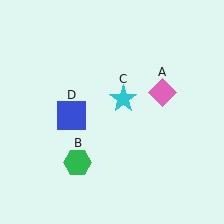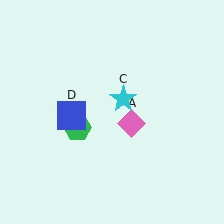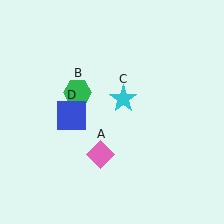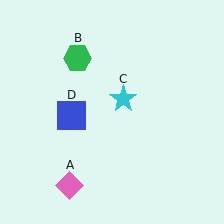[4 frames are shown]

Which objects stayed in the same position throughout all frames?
Cyan star (object C) and blue square (object D) remained stationary.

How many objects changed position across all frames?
2 objects changed position: pink diamond (object A), green hexagon (object B).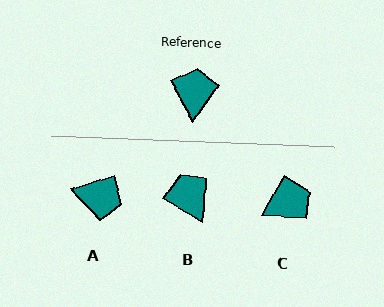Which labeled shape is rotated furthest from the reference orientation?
A, about 102 degrees away.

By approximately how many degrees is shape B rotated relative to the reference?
Approximately 29 degrees counter-clockwise.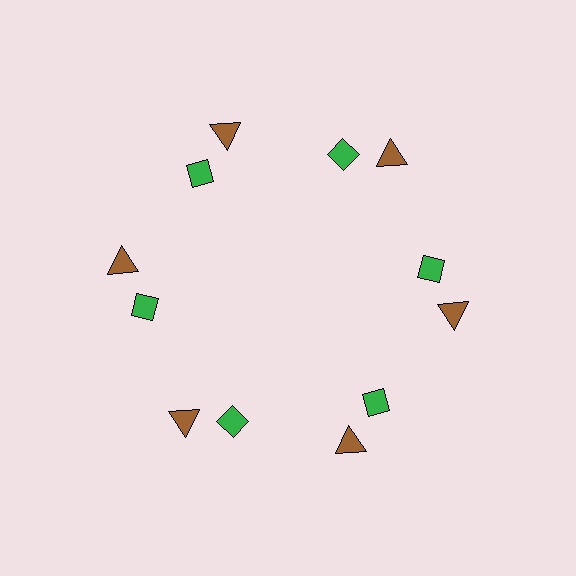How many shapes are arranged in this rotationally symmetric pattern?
There are 12 shapes, arranged in 6 groups of 2.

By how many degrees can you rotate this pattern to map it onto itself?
The pattern maps onto itself every 60 degrees of rotation.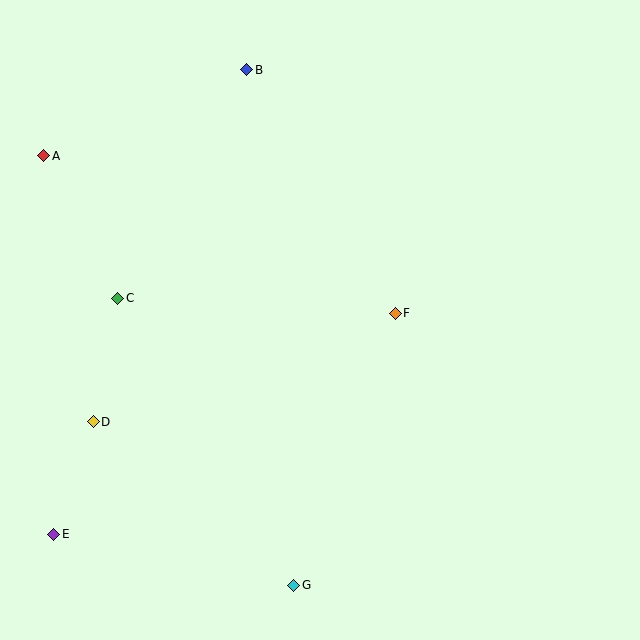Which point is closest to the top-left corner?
Point A is closest to the top-left corner.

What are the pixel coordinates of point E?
Point E is at (54, 534).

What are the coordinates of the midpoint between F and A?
The midpoint between F and A is at (219, 234).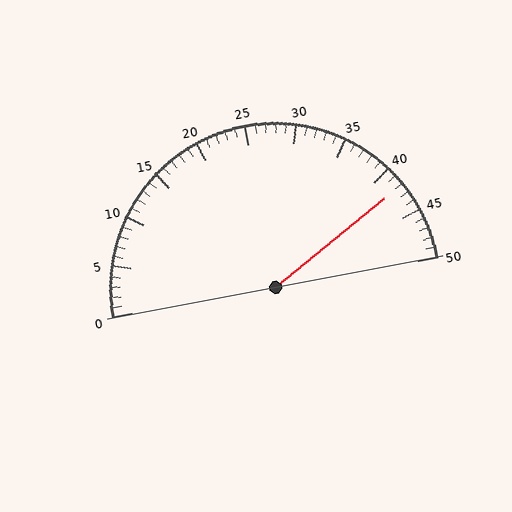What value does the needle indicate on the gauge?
The needle indicates approximately 42.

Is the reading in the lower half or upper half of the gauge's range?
The reading is in the upper half of the range (0 to 50).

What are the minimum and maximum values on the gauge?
The gauge ranges from 0 to 50.